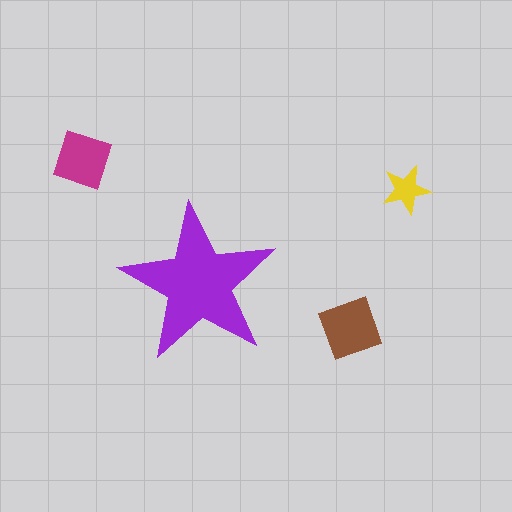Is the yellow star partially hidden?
No, the yellow star is fully visible.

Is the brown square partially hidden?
No, the brown square is fully visible.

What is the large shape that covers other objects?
A purple star.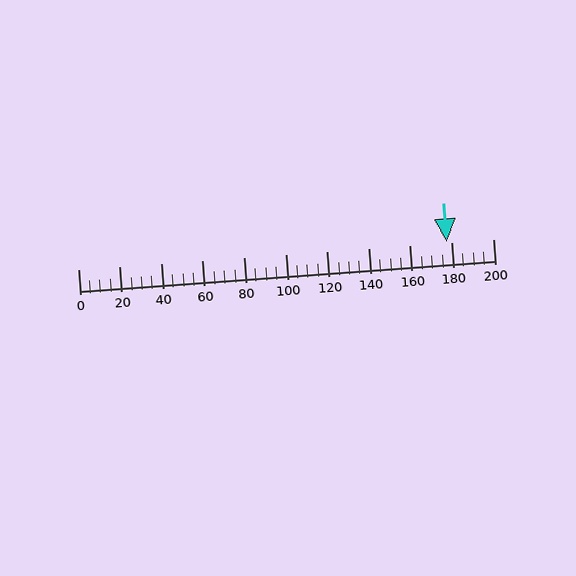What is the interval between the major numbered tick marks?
The major tick marks are spaced 20 units apart.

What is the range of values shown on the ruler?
The ruler shows values from 0 to 200.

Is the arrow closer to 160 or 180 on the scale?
The arrow is closer to 180.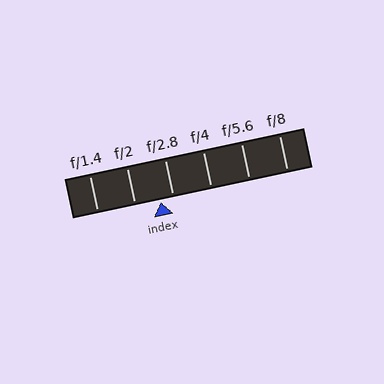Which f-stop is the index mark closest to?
The index mark is closest to f/2.8.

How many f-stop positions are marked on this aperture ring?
There are 6 f-stop positions marked.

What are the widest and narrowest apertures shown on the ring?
The widest aperture shown is f/1.4 and the narrowest is f/8.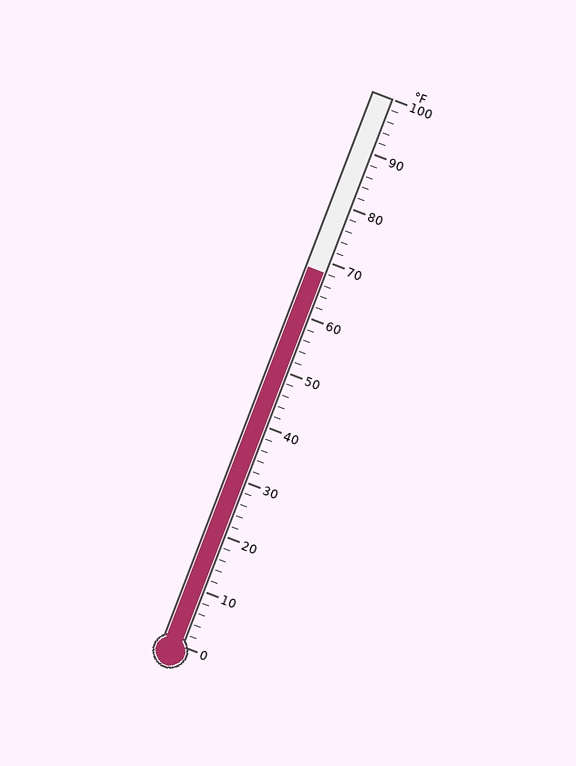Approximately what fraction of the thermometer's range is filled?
The thermometer is filled to approximately 70% of its range.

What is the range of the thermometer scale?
The thermometer scale ranges from 0°F to 100°F.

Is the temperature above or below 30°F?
The temperature is above 30°F.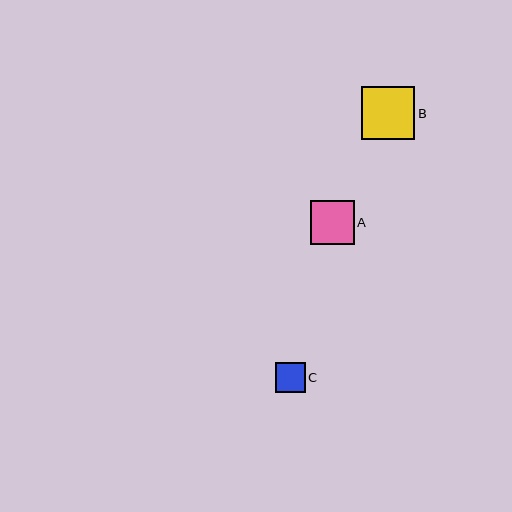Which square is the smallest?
Square C is the smallest with a size of approximately 30 pixels.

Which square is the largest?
Square B is the largest with a size of approximately 53 pixels.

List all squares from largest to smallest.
From largest to smallest: B, A, C.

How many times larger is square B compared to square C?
Square B is approximately 1.8 times the size of square C.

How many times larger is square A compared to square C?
Square A is approximately 1.5 times the size of square C.